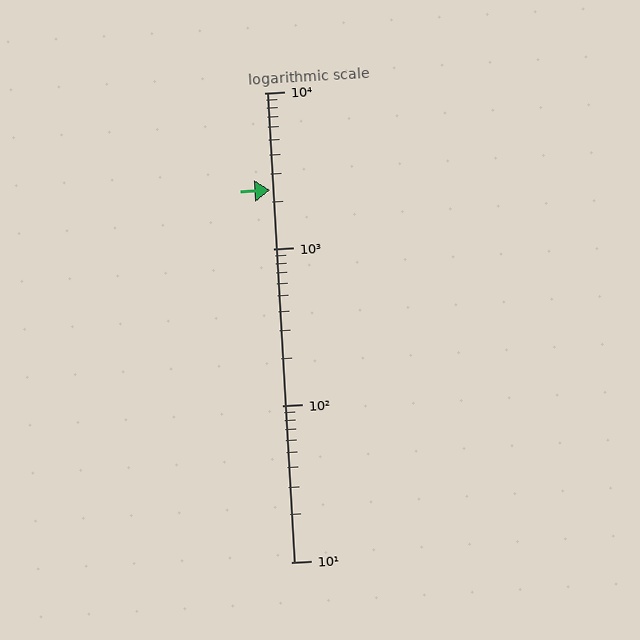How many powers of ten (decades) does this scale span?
The scale spans 3 decades, from 10 to 10000.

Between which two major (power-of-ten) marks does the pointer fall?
The pointer is between 1000 and 10000.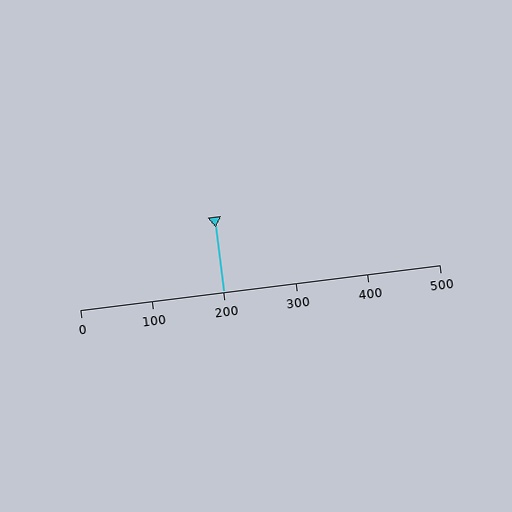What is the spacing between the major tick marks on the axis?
The major ticks are spaced 100 apart.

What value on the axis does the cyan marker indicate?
The marker indicates approximately 200.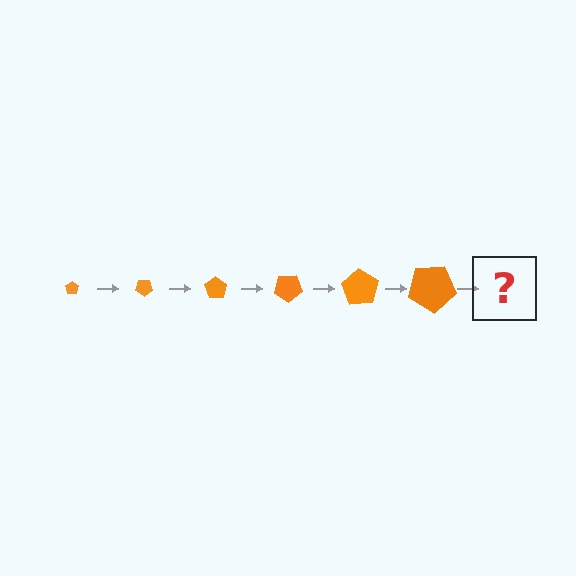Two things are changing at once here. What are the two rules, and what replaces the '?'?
The two rules are that the pentagon grows larger each step and it rotates 35 degrees each step. The '?' should be a pentagon, larger than the previous one and rotated 210 degrees from the start.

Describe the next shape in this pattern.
It should be a pentagon, larger than the previous one and rotated 210 degrees from the start.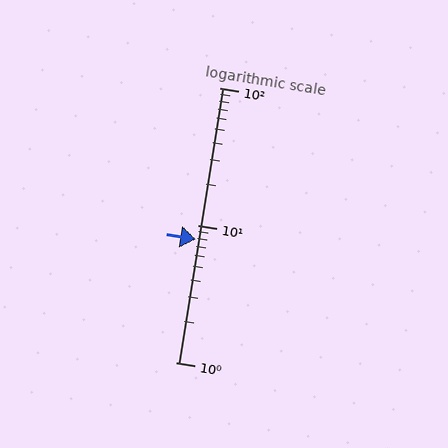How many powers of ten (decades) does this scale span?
The scale spans 2 decades, from 1 to 100.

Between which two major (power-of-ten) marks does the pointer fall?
The pointer is between 1 and 10.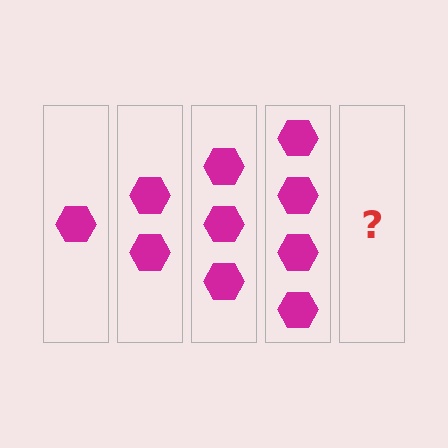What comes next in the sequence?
The next element should be 5 hexagons.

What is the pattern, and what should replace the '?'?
The pattern is that each step adds one more hexagon. The '?' should be 5 hexagons.